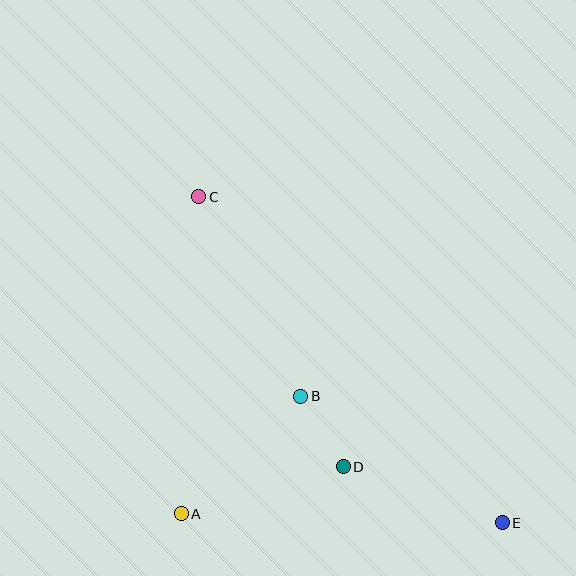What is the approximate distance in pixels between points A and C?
The distance between A and C is approximately 317 pixels.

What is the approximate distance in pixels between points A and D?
The distance between A and D is approximately 169 pixels.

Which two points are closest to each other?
Points B and D are closest to each other.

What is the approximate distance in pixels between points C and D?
The distance between C and D is approximately 306 pixels.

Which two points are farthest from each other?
Points C and E are farthest from each other.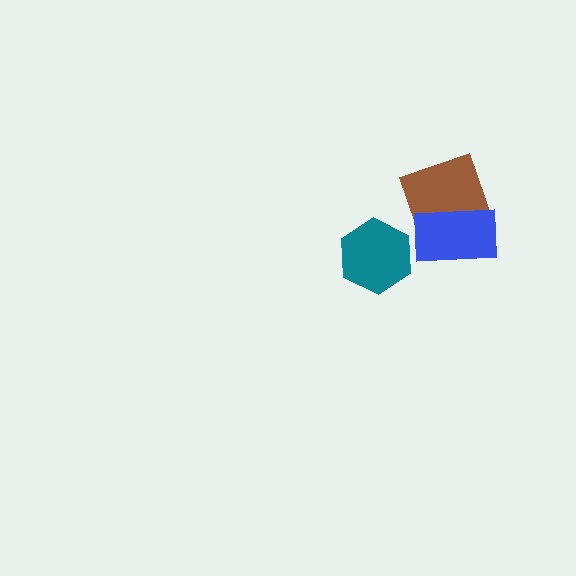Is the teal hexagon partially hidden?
No, no other shape covers it.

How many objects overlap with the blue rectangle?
1 object overlaps with the blue rectangle.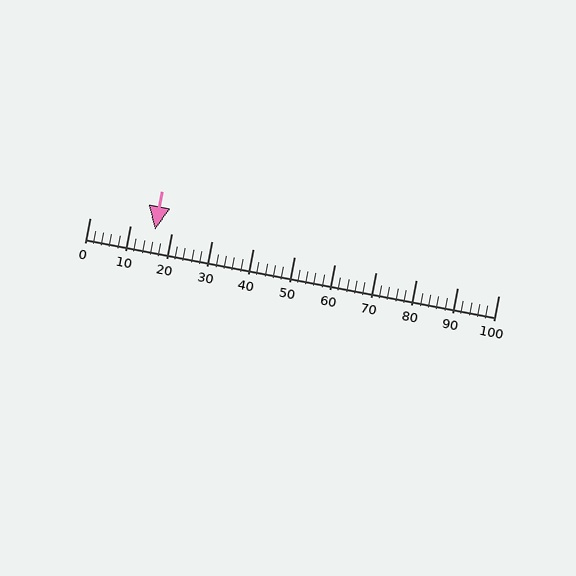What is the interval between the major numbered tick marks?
The major tick marks are spaced 10 units apart.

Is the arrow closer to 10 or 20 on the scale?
The arrow is closer to 20.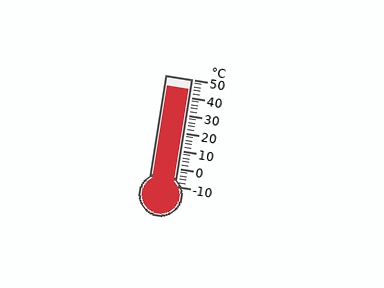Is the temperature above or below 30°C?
The temperature is above 30°C.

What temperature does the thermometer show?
The thermometer shows approximately 44°C.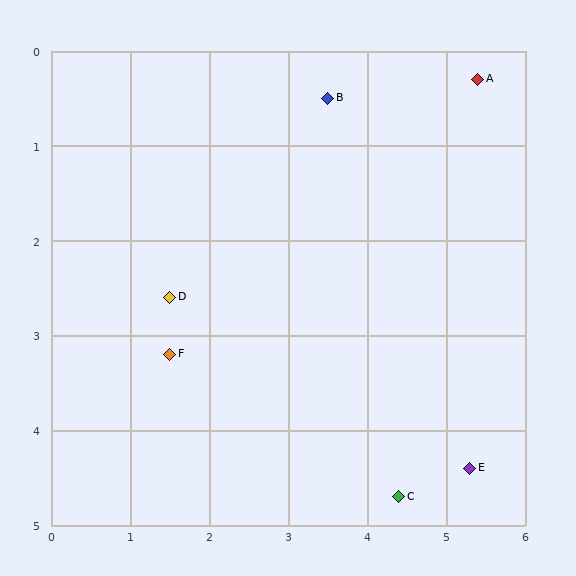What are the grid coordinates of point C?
Point C is at approximately (4.4, 4.7).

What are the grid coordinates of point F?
Point F is at approximately (1.5, 3.2).